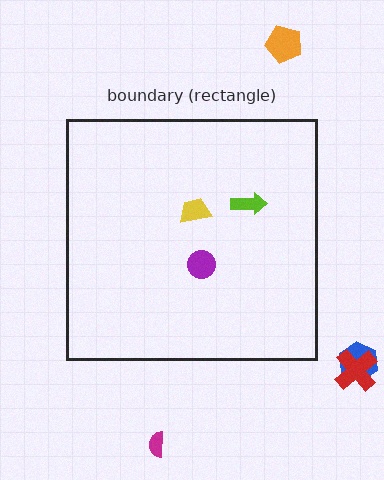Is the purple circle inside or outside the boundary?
Inside.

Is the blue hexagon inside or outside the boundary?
Outside.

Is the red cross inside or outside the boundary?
Outside.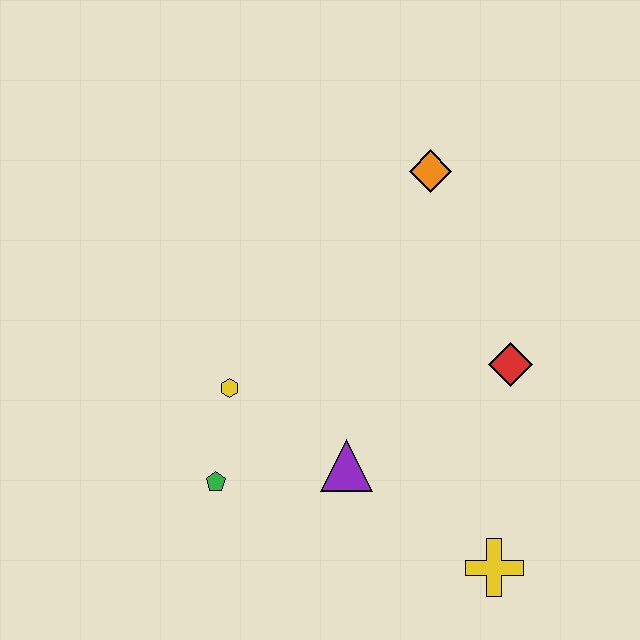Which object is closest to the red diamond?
The purple triangle is closest to the red diamond.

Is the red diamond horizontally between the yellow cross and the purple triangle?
No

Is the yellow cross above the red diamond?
No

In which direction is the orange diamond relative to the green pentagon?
The orange diamond is above the green pentagon.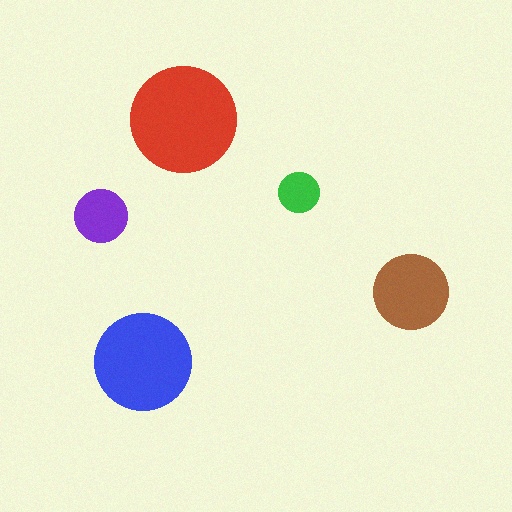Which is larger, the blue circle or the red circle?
The red one.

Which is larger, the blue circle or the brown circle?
The blue one.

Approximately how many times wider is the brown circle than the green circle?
About 2 times wider.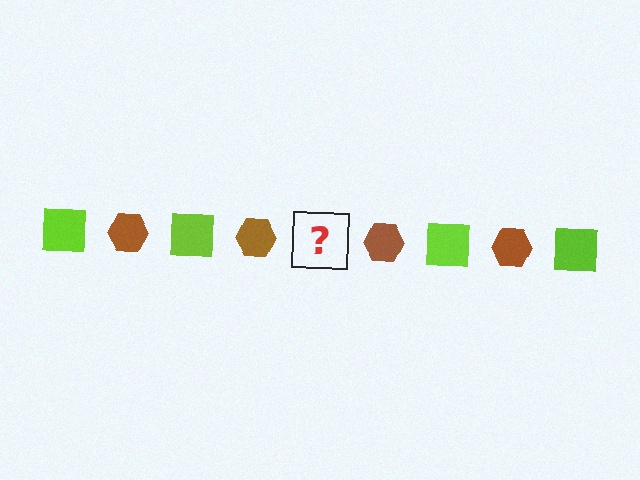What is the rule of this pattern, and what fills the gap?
The rule is that the pattern alternates between lime square and brown hexagon. The gap should be filled with a lime square.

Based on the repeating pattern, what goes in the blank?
The blank should be a lime square.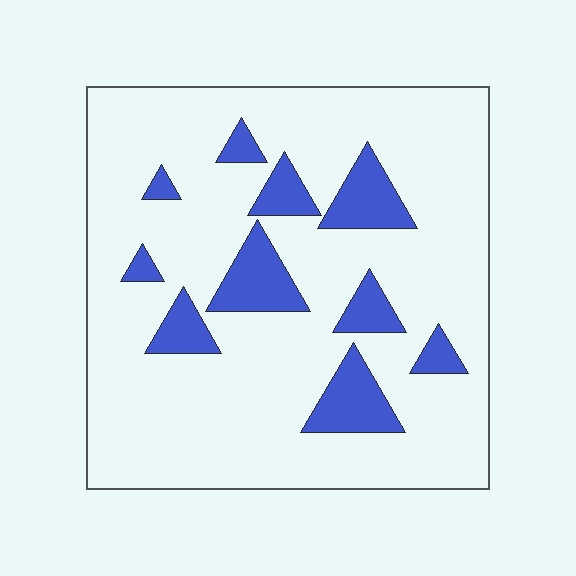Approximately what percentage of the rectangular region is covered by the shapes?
Approximately 15%.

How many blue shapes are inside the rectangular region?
10.